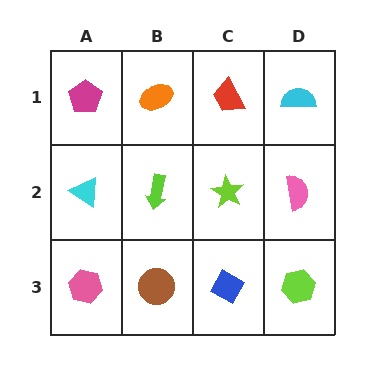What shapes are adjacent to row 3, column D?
A pink semicircle (row 2, column D), a blue diamond (row 3, column C).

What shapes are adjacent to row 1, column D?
A pink semicircle (row 2, column D), a red trapezoid (row 1, column C).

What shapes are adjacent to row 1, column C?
A lime star (row 2, column C), an orange ellipse (row 1, column B), a cyan semicircle (row 1, column D).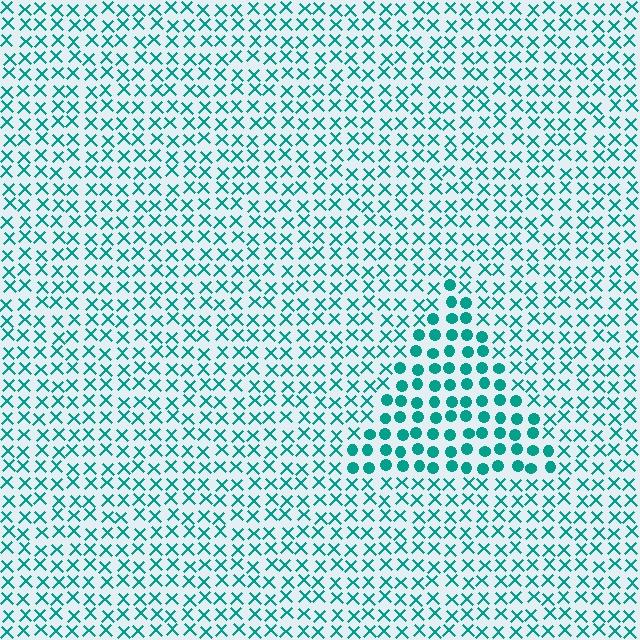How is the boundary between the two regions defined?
The boundary is defined by a change in element shape: circles inside vs. X marks outside. All elements share the same color and spacing.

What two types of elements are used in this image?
The image uses circles inside the triangle region and X marks outside it.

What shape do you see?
I see a triangle.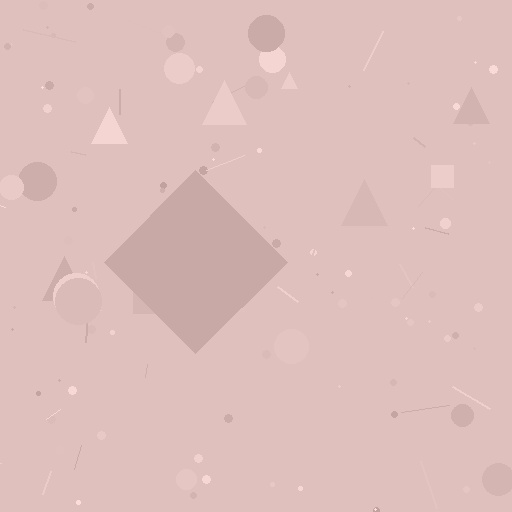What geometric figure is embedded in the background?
A diamond is embedded in the background.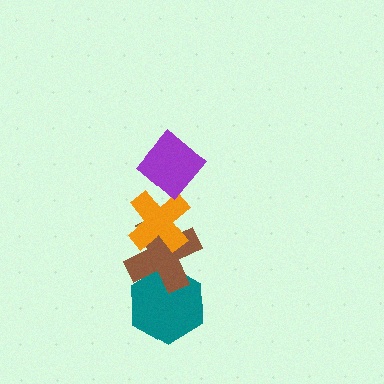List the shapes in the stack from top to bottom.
From top to bottom: the purple diamond, the orange cross, the brown cross, the teal hexagon.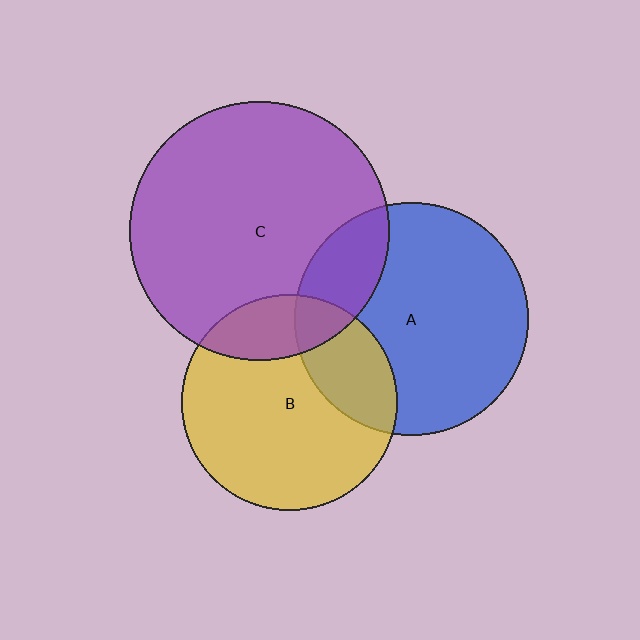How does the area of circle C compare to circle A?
Approximately 1.2 times.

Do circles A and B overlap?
Yes.